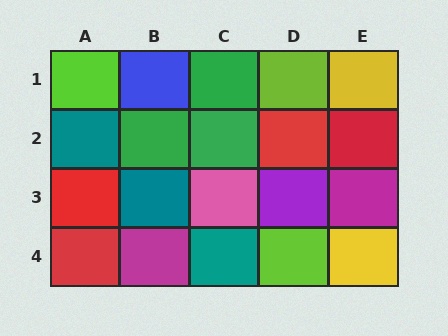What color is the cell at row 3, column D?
Purple.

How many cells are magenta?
2 cells are magenta.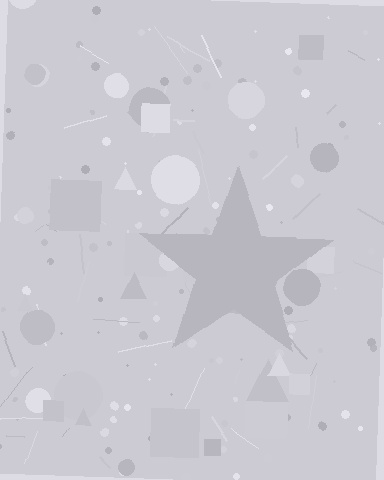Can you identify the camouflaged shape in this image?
The camouflaged shape is a star.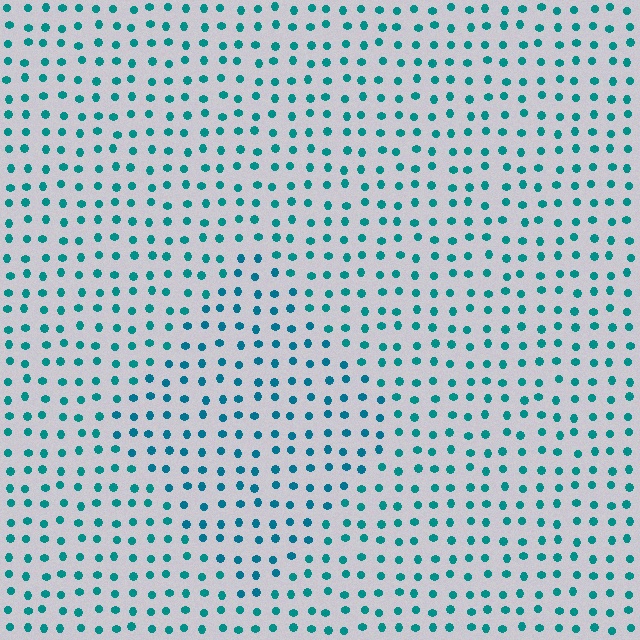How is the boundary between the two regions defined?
The boundary is defined purely by a slight shift in hue (about 15 degrees). Spacing, size, and orientation are identical on both sides.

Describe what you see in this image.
The image is filled with small teal elements in a uniform arrangement. A diamond-shaped region is visible where the elements are tinted to a slightly different hue, forming a subtle color boundary.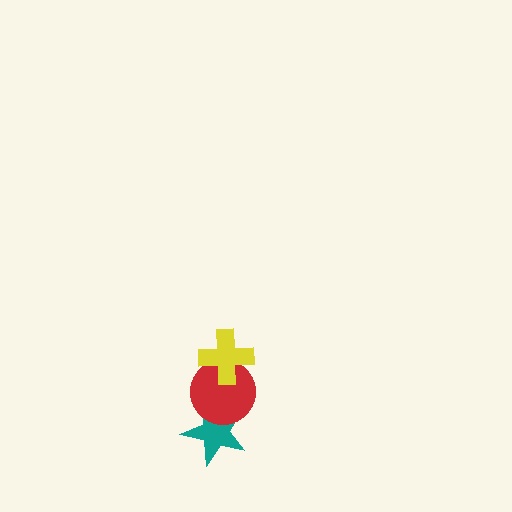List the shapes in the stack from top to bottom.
From top to bottom: the yellow cross, the red circle, the teal star.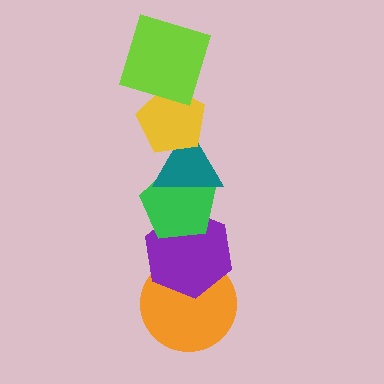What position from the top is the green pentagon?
The green pentagon is 4th from the top.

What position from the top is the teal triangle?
The teal triangle is 3rd from the top.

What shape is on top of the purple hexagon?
The green pentagon is on top of the purple hexagon.